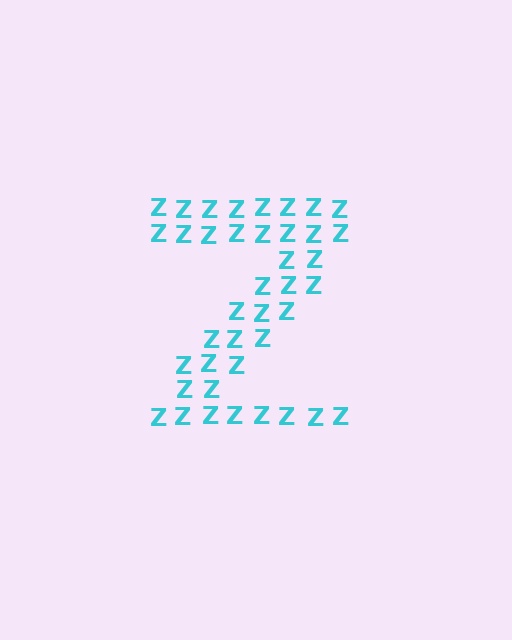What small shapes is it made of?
It is made of small letter Z's.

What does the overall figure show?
The overall figure shows the letter Z.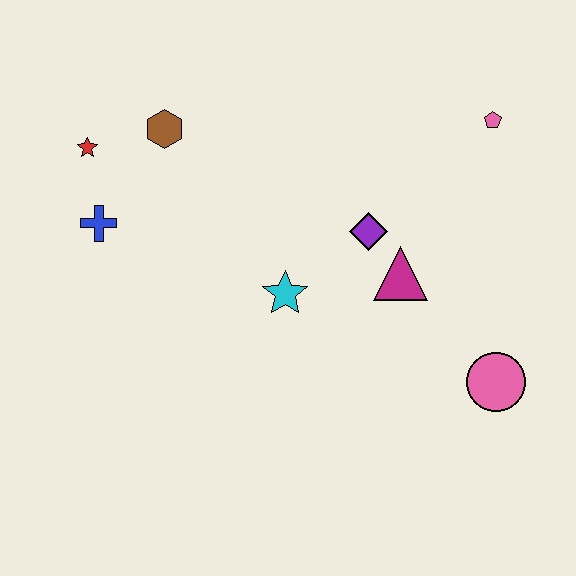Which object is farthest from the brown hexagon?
The pink circle is farthest from the brown hexagon.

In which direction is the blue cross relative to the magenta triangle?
The blue cross is to the left of the magenta triangle.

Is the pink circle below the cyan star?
Yes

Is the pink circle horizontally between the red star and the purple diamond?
No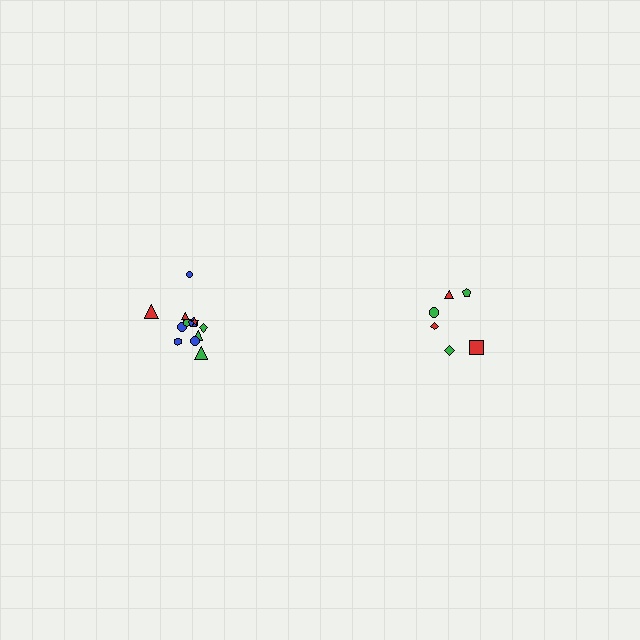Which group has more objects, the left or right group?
The left group.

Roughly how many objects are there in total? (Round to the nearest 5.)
Roughly 20 objects in total.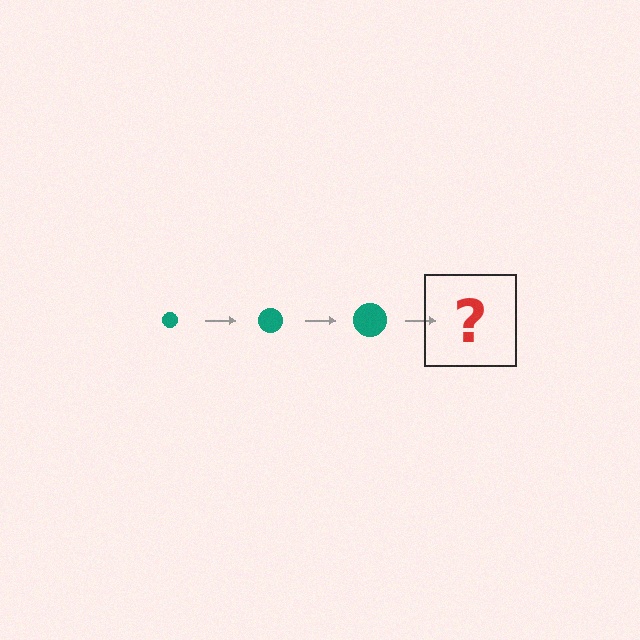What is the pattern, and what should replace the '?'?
The pattern is that the circle gets progressively larger each step. The '?' should be a teal circle, larger than the previous one.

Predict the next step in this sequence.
The next step is a teal circle, larger than the previous one.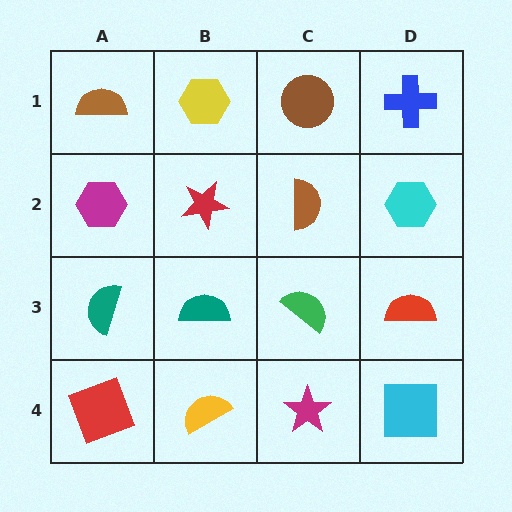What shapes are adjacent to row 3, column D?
A cyan hexagon (row 2, column D), a cyan square (row 4, column D), a green semicircle (row 3, column C).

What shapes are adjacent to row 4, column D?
A red semicircle (row 3, column D), a magenta star (row 4, column C).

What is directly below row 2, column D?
A red semicircle.